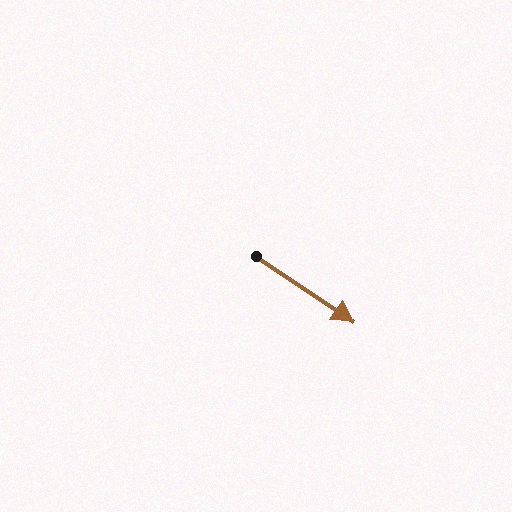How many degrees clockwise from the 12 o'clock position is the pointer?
Approximately 124 degrees.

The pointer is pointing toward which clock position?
Roughly 4 o'clock.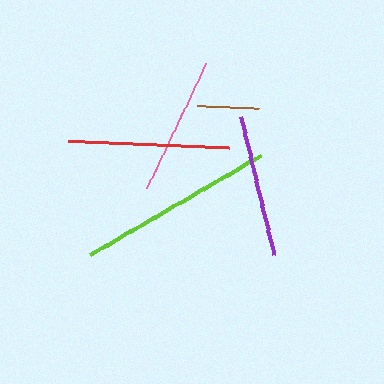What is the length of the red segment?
The red segment is approximately 161 pixels long.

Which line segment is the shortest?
The brown line is the shortest at approximately 62 pixels.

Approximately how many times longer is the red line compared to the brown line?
The red line is approximately 2.6 times the length of the brown line.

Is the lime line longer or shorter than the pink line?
The lime line is longer than the pink line.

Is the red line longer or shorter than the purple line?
The red line is longer than the purple line.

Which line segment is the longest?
The lime line is the longest at approximately 197 pixels.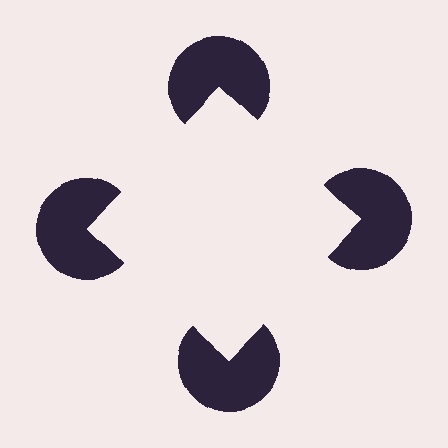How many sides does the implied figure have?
4 sides.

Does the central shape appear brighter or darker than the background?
It typically appears slightly brighter than the background, even though no actual brightness change is drawn.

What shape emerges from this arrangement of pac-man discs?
An illusory square — its edges are inferred from the aligned wedge cuts in the pac-man discs, not physically drawn.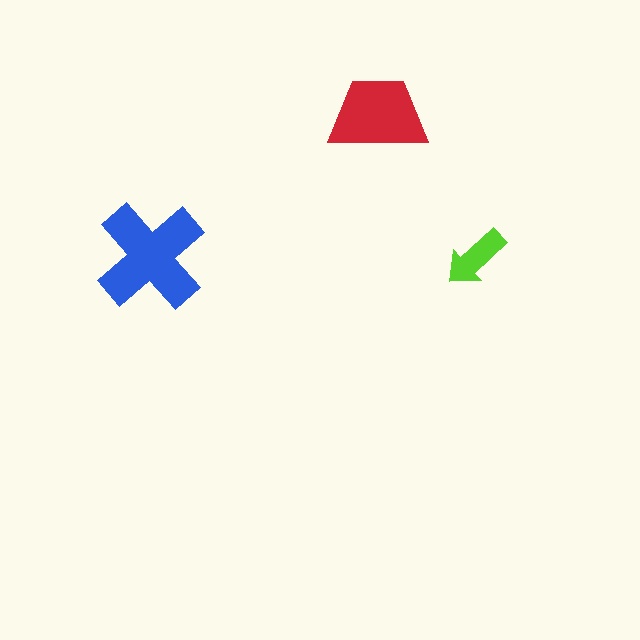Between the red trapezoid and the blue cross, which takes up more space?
The blue cross.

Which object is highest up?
The red trapezoid is topmost.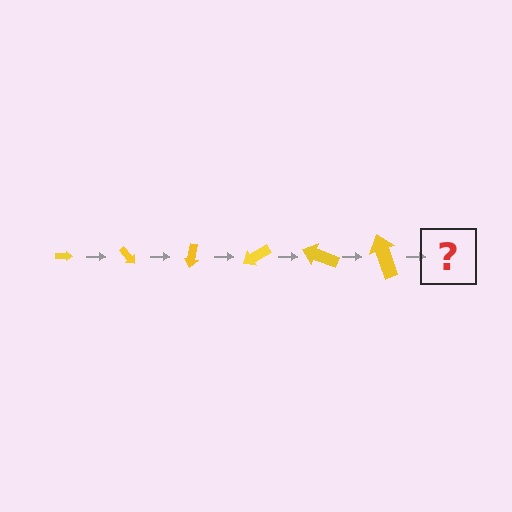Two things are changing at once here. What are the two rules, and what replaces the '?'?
The two rules are that the arrow grows larger each step and it rotates 50 degrees each step. The '?' should be an arrow, larger than the previous one and rotated 300 degrees from the start.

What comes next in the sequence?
The next element should be an arrow, larger than the previous one and rotated 300 degrees from the start.